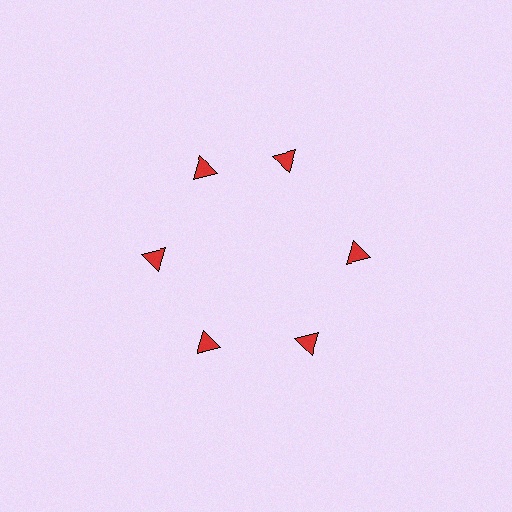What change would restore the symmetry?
The symmetry would be restored by rotating it back into even spacing with its neighbors so that all 6 triangles sit at equal angles and equal distance from the center.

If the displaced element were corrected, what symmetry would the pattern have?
It would have 6-fold rotational symmetry — the pattern would map onto itself every 60 degrees.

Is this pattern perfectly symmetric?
No. The 6 red triangles are arranged in a ring, but one element near the 1 o'clock position is rotated out of alignment along the ring, breaking the 6-fold rotational symmetry.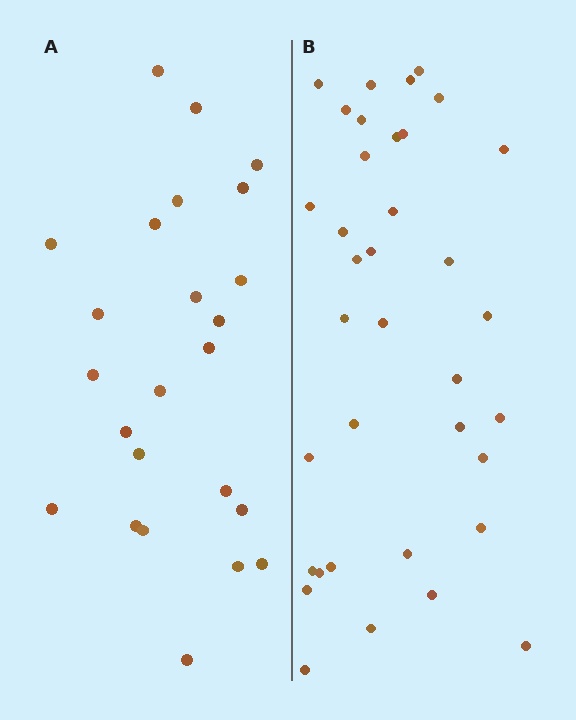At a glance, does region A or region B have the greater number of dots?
Region B (the right region) has more dots.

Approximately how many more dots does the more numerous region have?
Region B has roughly 12 or so more dots than region A.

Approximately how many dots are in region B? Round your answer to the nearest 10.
About 40 dots. (The exact count is 36, which rounds to 40.)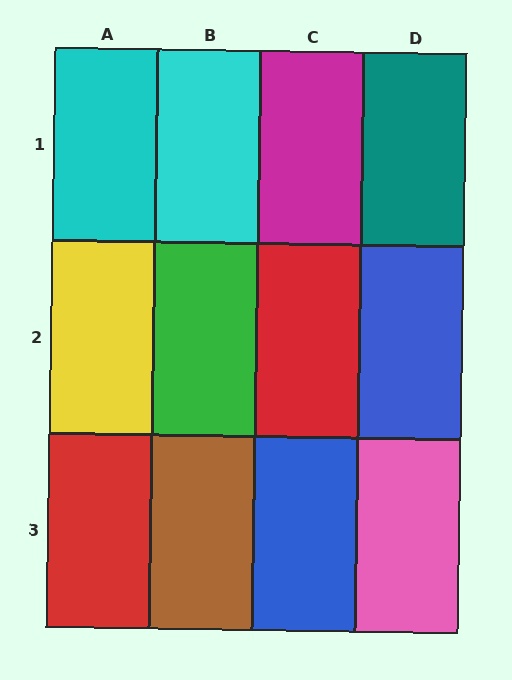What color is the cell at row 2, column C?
Red.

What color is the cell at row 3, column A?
Red.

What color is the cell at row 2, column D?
Blue.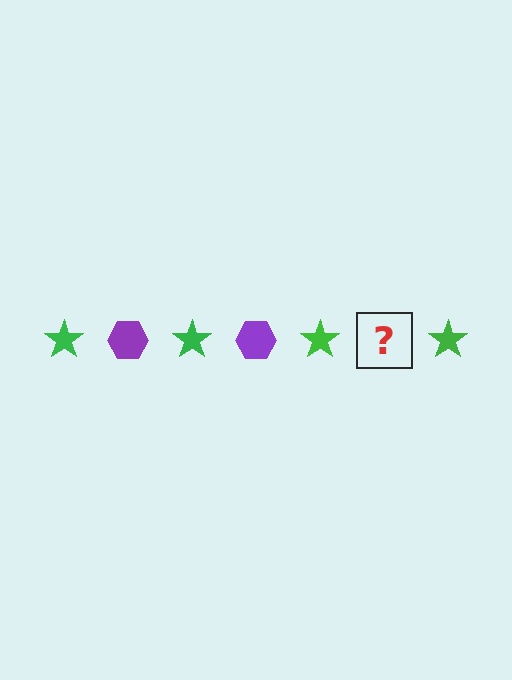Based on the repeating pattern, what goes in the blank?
The blank should be a purple hexagon.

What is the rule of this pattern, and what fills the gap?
The rule is that the pattern alternates between green star and purple hexagon. The gap should be filled with a purple hexagon.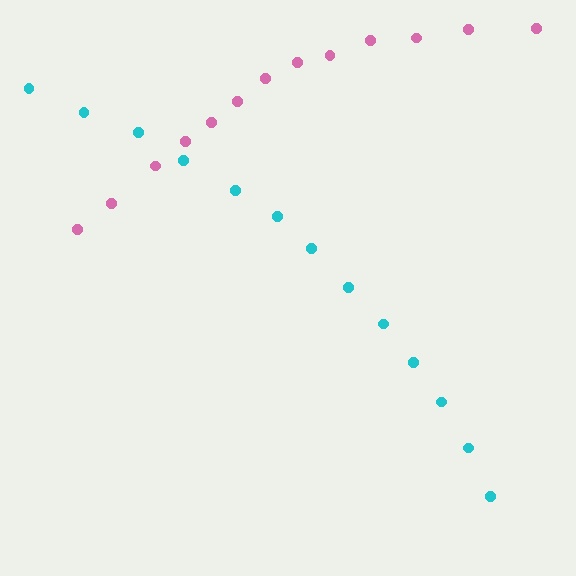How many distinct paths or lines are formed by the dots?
There are 2 distinct paths.